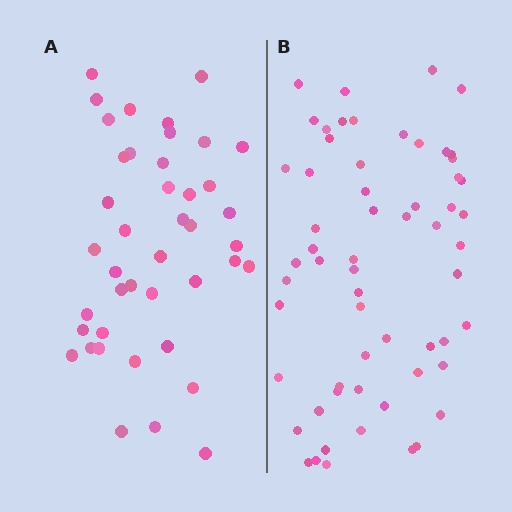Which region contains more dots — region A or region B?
Region B (the right region) has more dots.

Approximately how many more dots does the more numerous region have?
Region B has approximately 20 more dots than region A.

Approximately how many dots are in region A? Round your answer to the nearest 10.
About 40 dots. (The exact count is 42, which rounds to 40.)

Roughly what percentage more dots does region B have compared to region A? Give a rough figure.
About 45% more.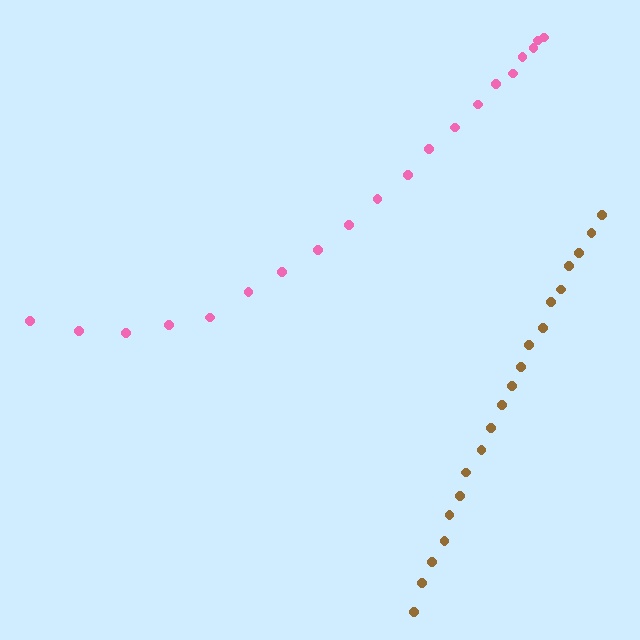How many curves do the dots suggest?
There are 2 distinct paths.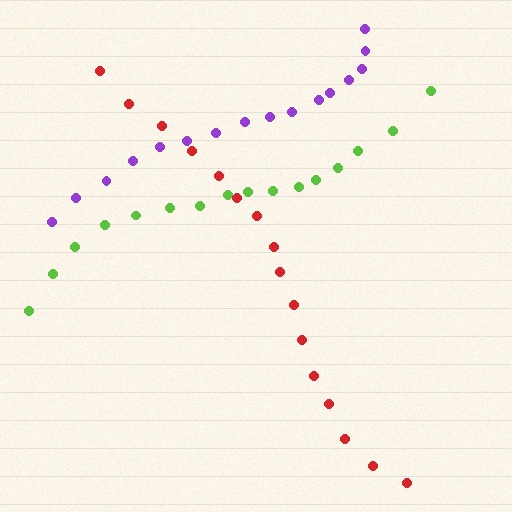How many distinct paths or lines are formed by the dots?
There are 3 distinct paths.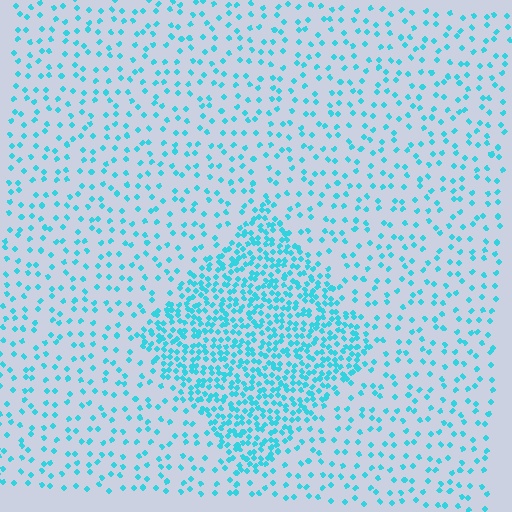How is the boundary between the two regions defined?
The boundary is defined by a change in element density (approximately 2.9x ratio). All elements are the same color, size, and shape.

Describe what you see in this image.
The image contains small cyan elements arranged at two different densities. A diamond-shaped region is visible where the elements are more densely packed than the surrounding area.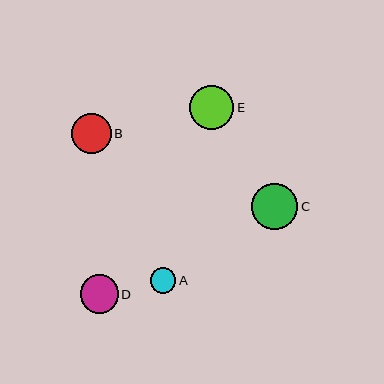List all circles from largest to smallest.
From largest to smallest: C, E, B, D, A.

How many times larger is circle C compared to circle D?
Circle C is approximately 1.2 times the size of circle D.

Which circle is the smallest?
Circle A is the smallest with a size of approximately 26 pixels.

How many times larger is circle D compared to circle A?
Circle D is approximately 1.5 times the size of circle A.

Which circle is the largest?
Circle C is the largest with a size of approximately 46 pixels.